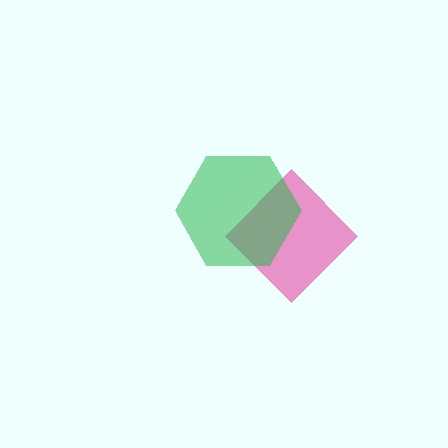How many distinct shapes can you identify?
There are 2 distinct shapes: a pink diamond, a green hexagon.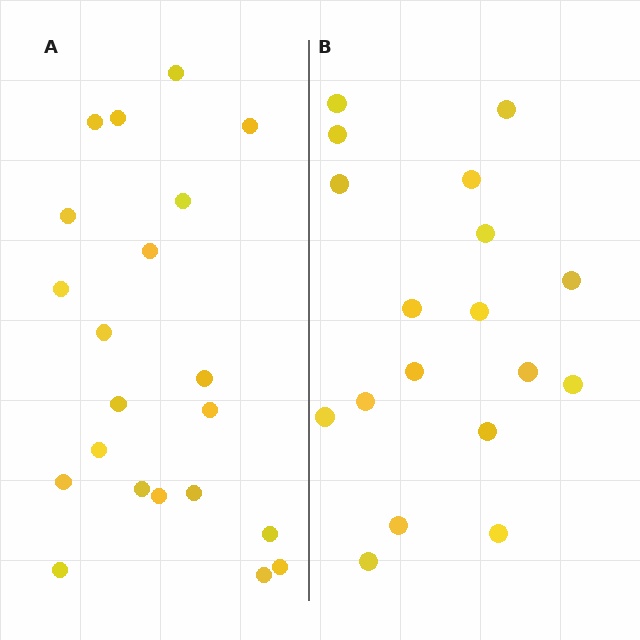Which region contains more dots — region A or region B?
Region A (the left region) has more dots.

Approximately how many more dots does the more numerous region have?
Region A has just a few more — roughly 2 or 3 more dots than region B.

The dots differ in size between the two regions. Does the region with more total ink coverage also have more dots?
No. Region B has more total ink coverage because its dots are larger, but region A actually contains more individual dots. Total area can be misleading — the number of items is what matters here.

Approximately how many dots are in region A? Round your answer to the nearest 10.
About 20 dots. (The exact count is 21, which rounds to 20.)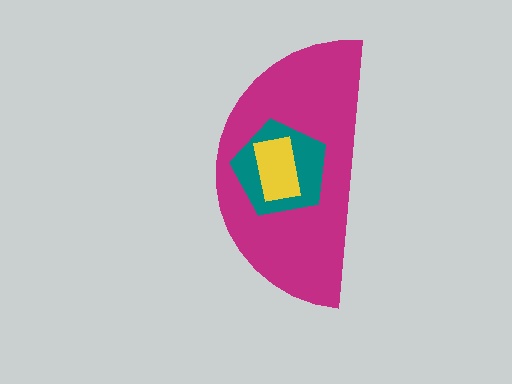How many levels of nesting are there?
3.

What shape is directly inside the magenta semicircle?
The teal pentagon.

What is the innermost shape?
The yellow rectangle.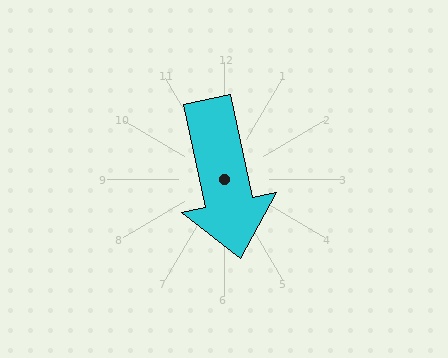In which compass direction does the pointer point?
South.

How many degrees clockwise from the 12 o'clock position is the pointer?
Approximately 168 degrees.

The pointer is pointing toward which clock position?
Roughly 6 o'clock.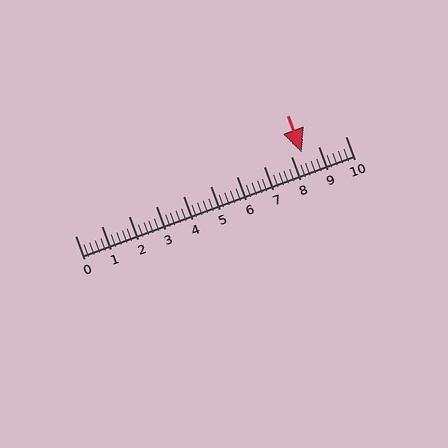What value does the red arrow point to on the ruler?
The red arrow points to approximately 8.4.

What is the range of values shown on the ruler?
The ruler shows values from 0 to 10.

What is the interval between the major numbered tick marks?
The major tick marks are spaced 1 units apart.